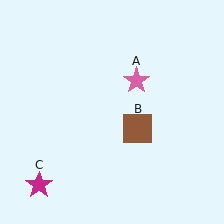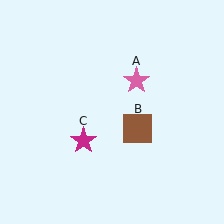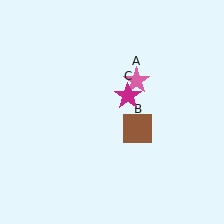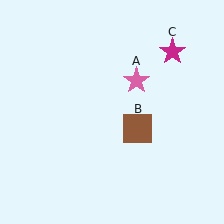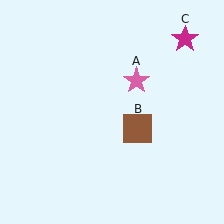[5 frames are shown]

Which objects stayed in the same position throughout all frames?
Pink star (object A) and brown square (object B) remained stationary.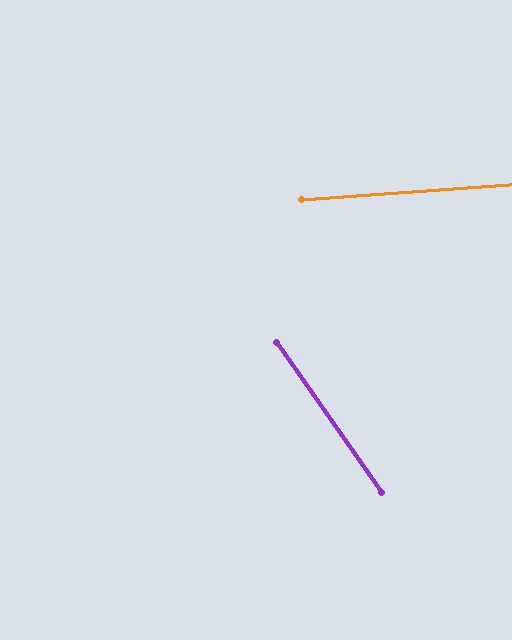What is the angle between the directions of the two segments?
Approximately 59 degrees.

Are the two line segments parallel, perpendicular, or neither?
Neither parallel nor perpendicular — they differ by about 59°.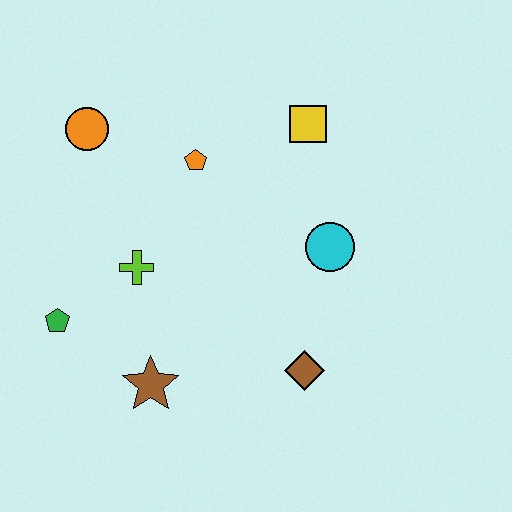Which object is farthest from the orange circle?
The brown diamond is farthest from the orange circle.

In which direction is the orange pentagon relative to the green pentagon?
The orange pentagon is above the green pentagon.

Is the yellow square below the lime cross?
No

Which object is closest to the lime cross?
The green pentagon is closest to the lime cross.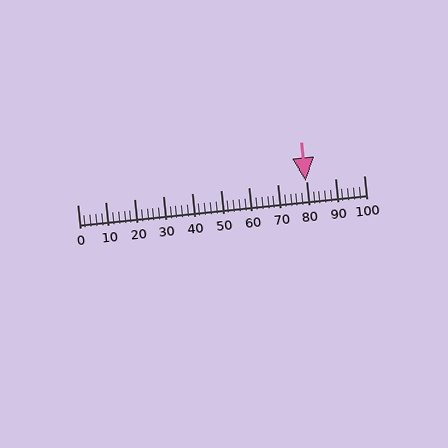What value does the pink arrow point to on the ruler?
The pink arrow points to approximately 80.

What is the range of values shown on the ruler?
The ruler shows values from 0 to 100.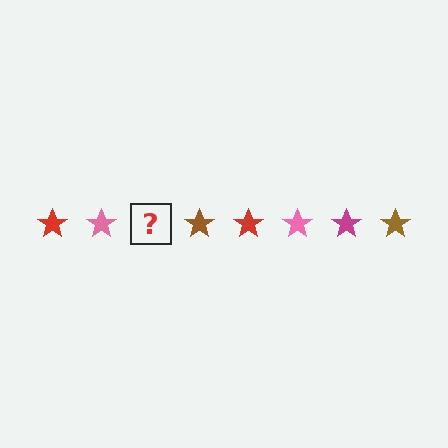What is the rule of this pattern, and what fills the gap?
The rule is that the pattern cycles through red, pink, magenta, brown stars. The gap should be filled with a magenta star.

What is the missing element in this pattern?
The missing element is a magenta star.